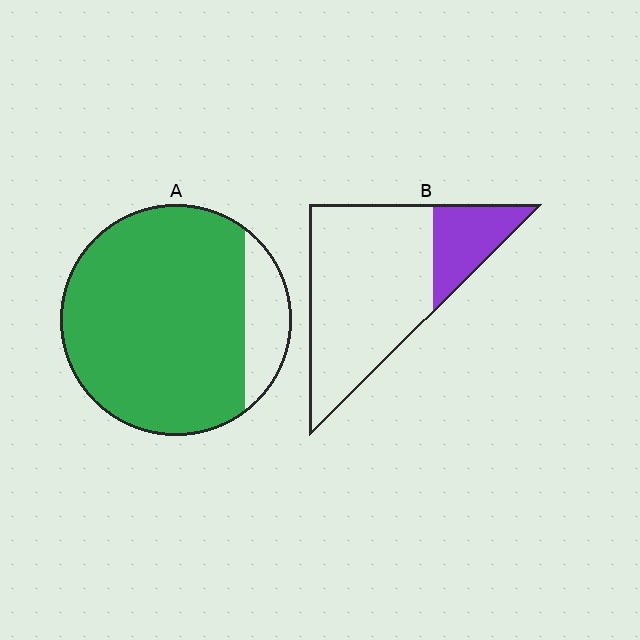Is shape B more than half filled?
No.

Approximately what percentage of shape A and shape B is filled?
A is approximately 85% and B is approximately 20%.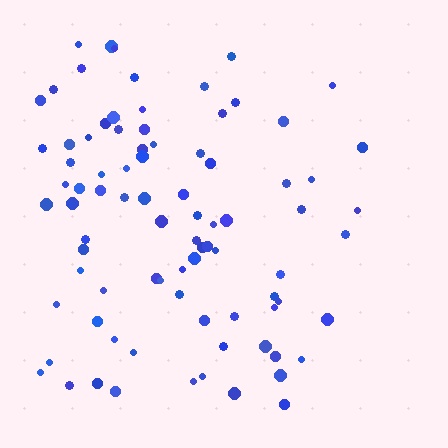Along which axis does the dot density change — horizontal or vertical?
Horizontal.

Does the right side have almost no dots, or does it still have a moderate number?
Still a moderate number, just noticeably fewer than the left.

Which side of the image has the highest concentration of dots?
The left.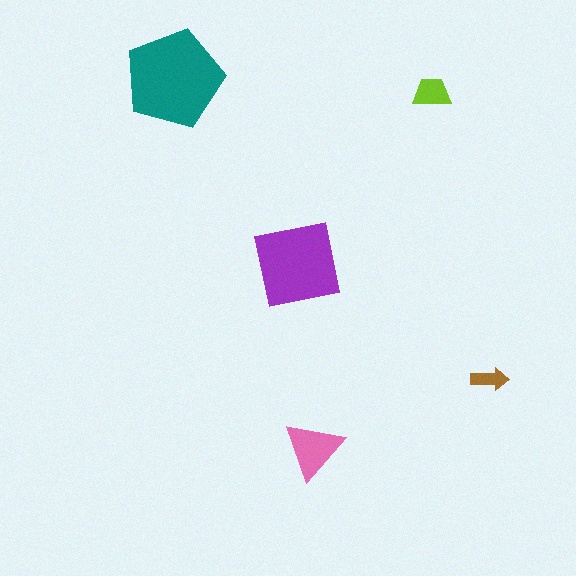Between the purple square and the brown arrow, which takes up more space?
The purple square.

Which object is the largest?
The teal pentagon.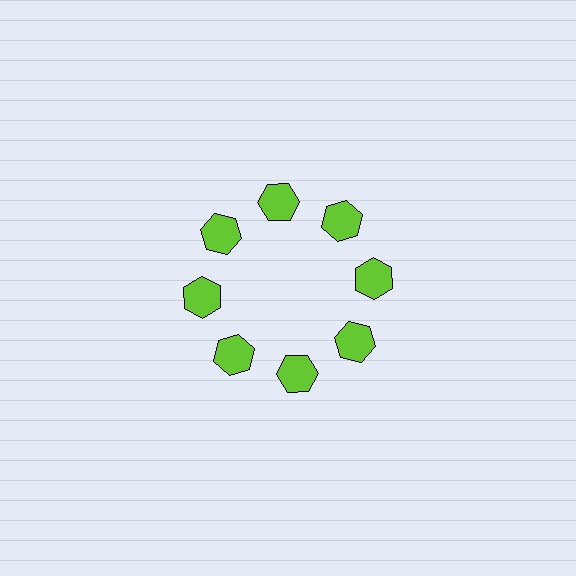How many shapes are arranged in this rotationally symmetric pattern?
There are 8 shapes, arranged in 8 groups of 1.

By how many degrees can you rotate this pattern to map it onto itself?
The pattern maps onto itself every 45 degrees of rotation.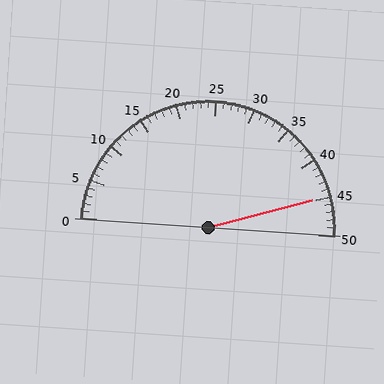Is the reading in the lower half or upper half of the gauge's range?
The reading is in the upper half of the range (0 to 50).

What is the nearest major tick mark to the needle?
The nearest major tick mark is 45.